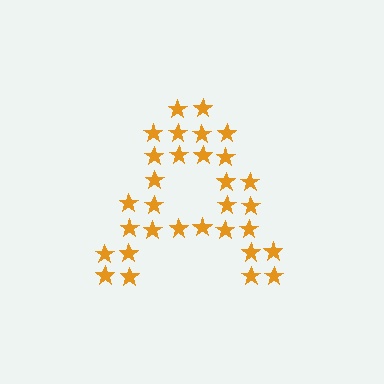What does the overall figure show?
The overall figure shows the letter A.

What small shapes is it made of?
It is made of small stars.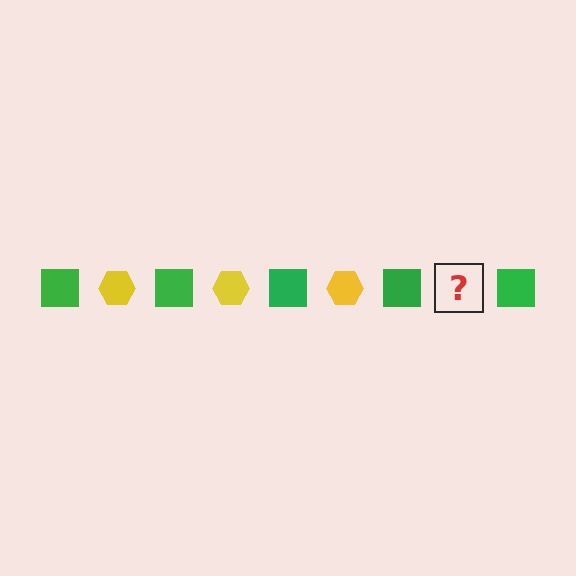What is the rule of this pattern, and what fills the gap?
The rule is that the pattern alternates between green square and yellow hexagon. The gap should be filled with a yellow hexagon.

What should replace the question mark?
The question mark should be replaced with a yellow hexagon.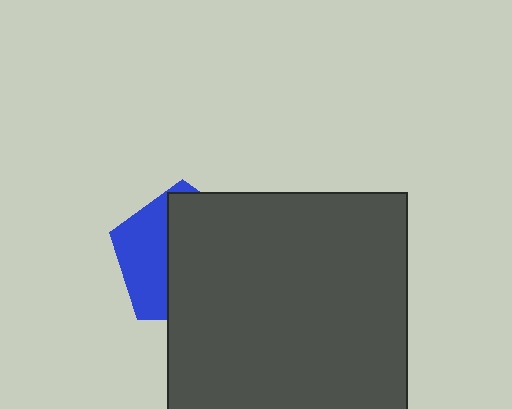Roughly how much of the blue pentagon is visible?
A small part of it is visible (roughly 37%).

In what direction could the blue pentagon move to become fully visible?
The blue pentagon could move left. That would shift it out from behind the dark gray square entirely.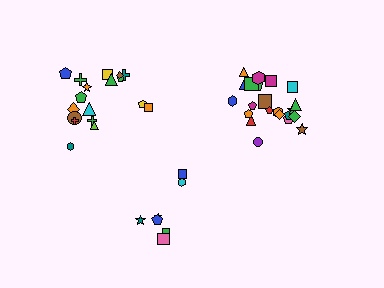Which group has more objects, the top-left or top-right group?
The top-right group.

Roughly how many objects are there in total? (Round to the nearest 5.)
Roughly 45 objects in total.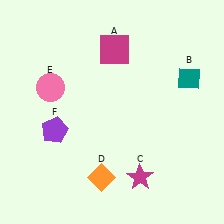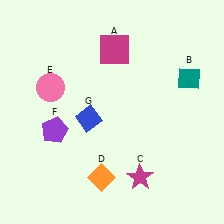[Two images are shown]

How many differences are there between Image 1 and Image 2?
There is 1 difference between the two images.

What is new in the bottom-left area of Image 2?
A blue diamond (G) was added in the bottom-left area of Image 2.